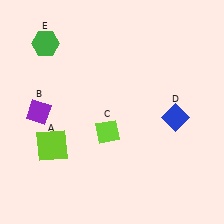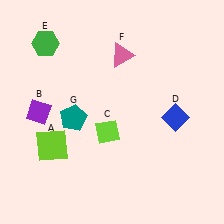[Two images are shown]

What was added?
A pink triangle (F), a teal pentagon (G) were added in Image 2.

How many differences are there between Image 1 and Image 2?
There are 2 differences between the two images.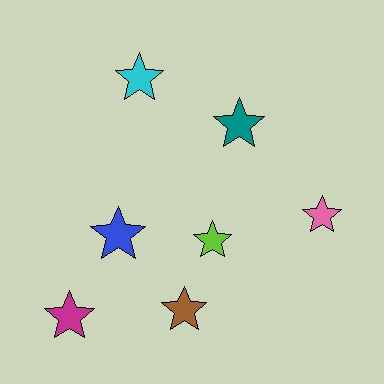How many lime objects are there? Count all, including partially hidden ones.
There is 1 lime object.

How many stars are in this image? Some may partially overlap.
There are 7 stars.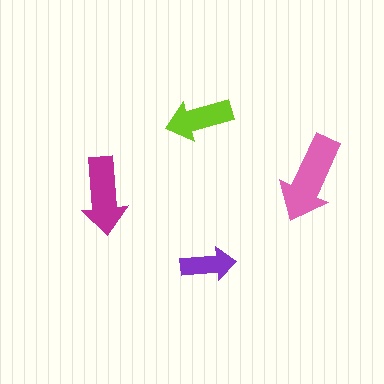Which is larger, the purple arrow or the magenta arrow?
The magenta one.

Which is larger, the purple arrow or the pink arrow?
The pink one.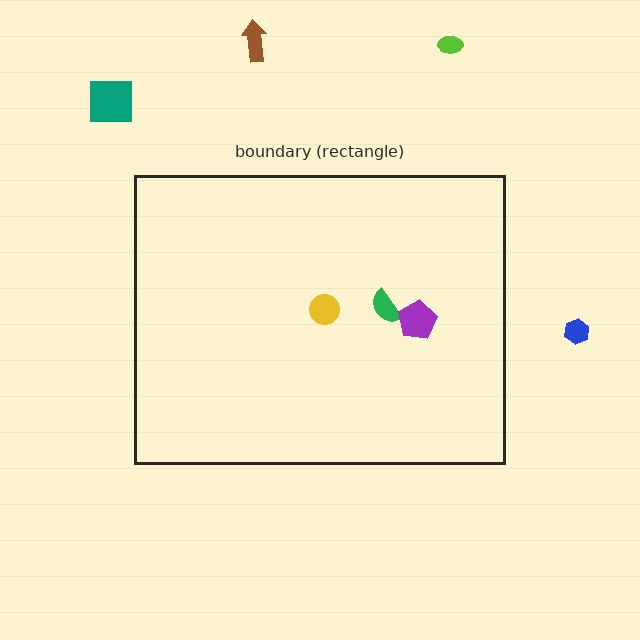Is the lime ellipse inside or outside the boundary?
Outside.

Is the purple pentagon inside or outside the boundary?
Inside.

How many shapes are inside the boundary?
3 inside, 4 outside.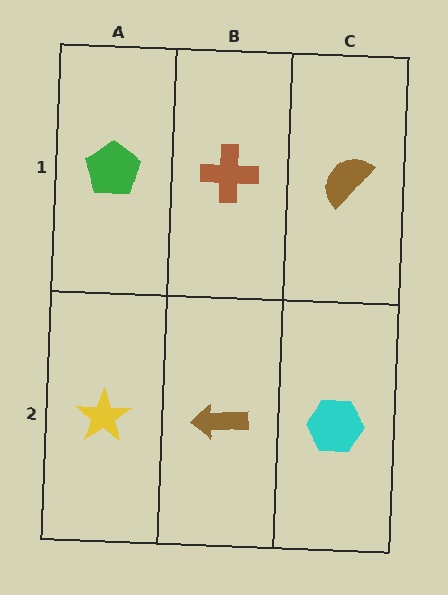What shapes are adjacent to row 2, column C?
A brown semicircle (row 1, column C), a brown arrow (row 2, column B).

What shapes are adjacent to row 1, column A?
A yellow star (row 2, column A), a brown cross (row 1, column B).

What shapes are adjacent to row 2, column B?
A brown cross (row 1, column B), a yellow star (row 2, column A), a cyan hexagon (row 2, column C).